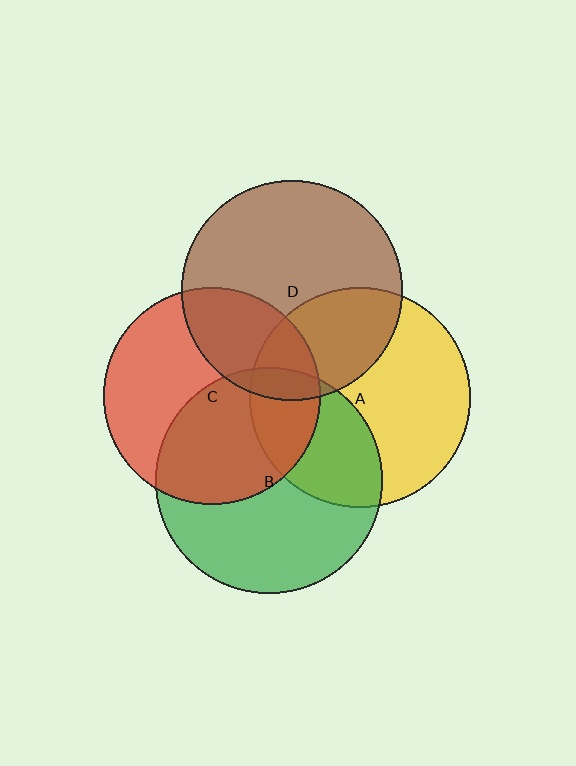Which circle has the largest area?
Circle B (green).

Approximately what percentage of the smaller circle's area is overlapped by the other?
Approximately 30%.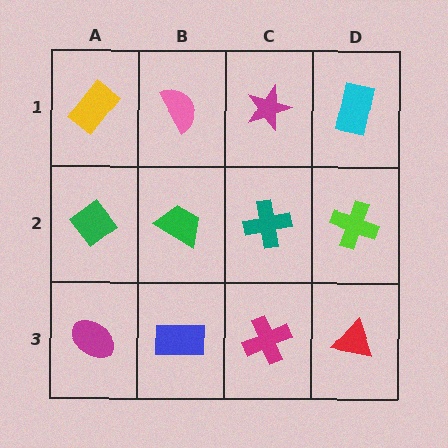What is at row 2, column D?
A lime cross.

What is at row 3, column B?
A blue rectangle.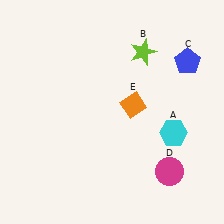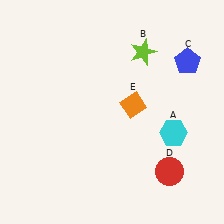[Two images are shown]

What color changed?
The circle (D) changed from magenta in Image 1 to red in Image 2.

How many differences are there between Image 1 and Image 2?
There is 1 difference between the two images.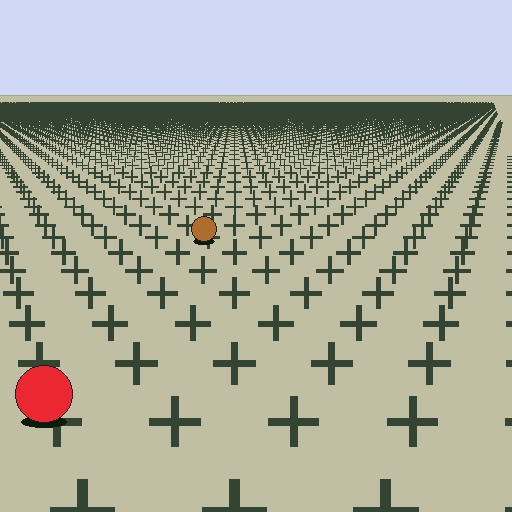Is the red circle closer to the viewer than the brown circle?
Yes. The red circle is closer — you can tell from the texture gradient: the ground texture is coarser near it.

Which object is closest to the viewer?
The red circle is closest. The texture marks near it are larger and more spread out.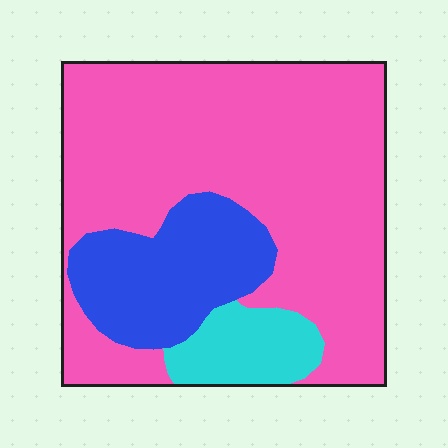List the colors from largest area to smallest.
From largest to smallest: pink, blue, cyan.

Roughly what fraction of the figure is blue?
Blue takes up about one fifth (1/5) of the figure.